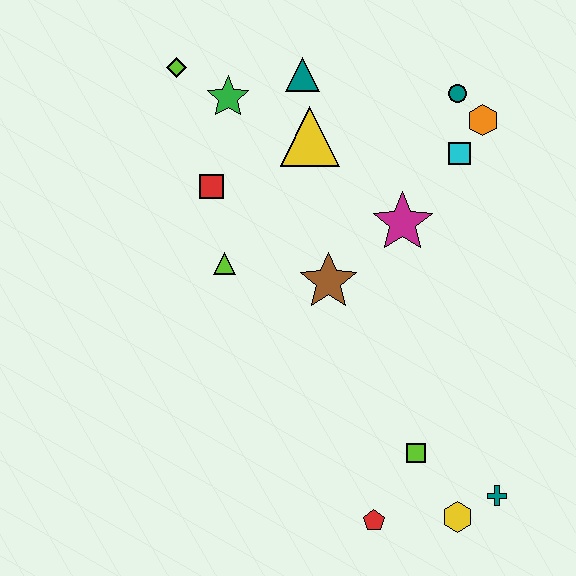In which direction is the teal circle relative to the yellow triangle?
The teal circle is to the right of the yellow triangle.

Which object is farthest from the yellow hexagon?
The lime diamond is farthest from the yellow hexagon.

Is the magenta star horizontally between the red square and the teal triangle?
No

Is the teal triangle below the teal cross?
No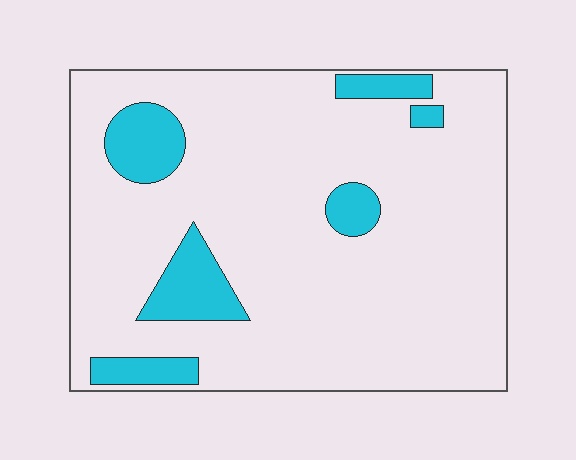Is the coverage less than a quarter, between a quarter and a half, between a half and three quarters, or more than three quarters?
Less than a quarter.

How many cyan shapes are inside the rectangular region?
6.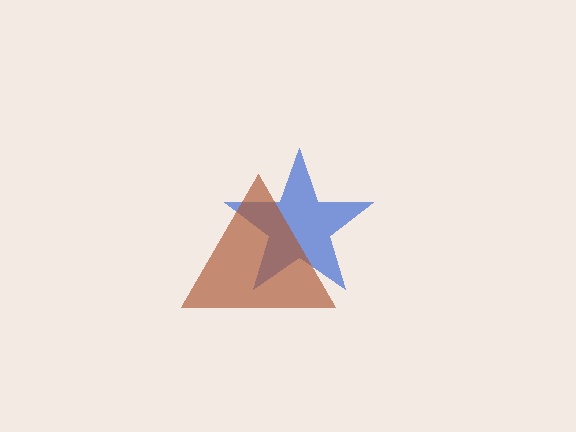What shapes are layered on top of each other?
The layered shapes are: a blue star, a brown triangle.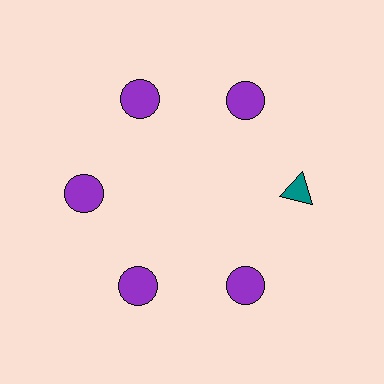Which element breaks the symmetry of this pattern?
The teal triangle at roughly the 3 o'clock position breaks the symmetry. All other shapes are purple circles.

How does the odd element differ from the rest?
It differs in both color (teal instead of purple) and shape (triangle instead of circle).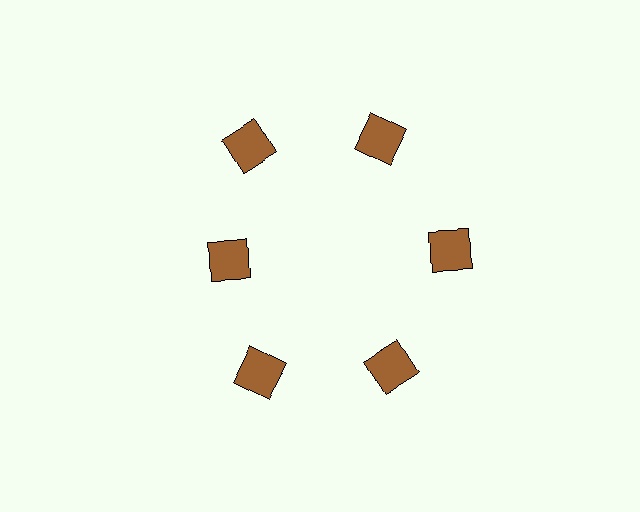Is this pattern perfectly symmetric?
No. The 6 brown squares are arranged in a ring, but one element near the 9 o'clock position is pulled inward toward the center, breaking the 6-fold rotational symmetry.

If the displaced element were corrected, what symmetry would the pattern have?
It would have 6-fold rotational symmetry — the pattern would map onto itself every 60 degrees.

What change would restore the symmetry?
The symmetry would be restored by moving it outward, back onto the ring so that all 6 squares sit at equal angles and equal distance from the center.